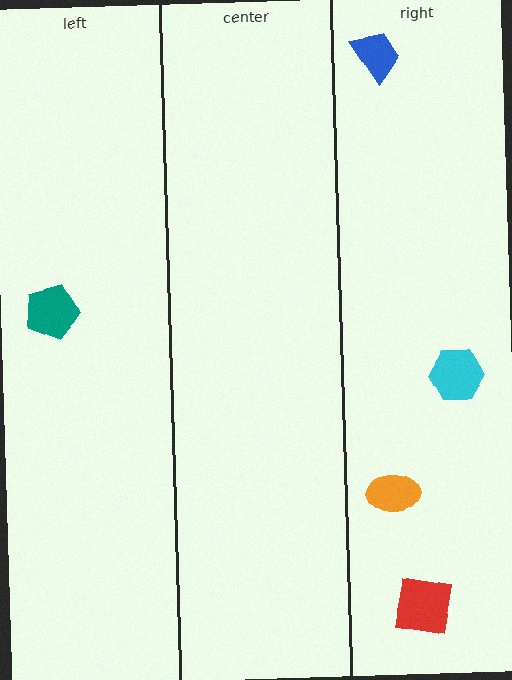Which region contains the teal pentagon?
The left region.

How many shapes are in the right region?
4.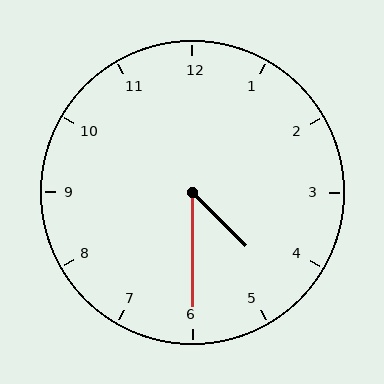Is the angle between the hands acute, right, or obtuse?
It is acute.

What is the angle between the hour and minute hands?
Approximately 45 degrees.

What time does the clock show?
4:30.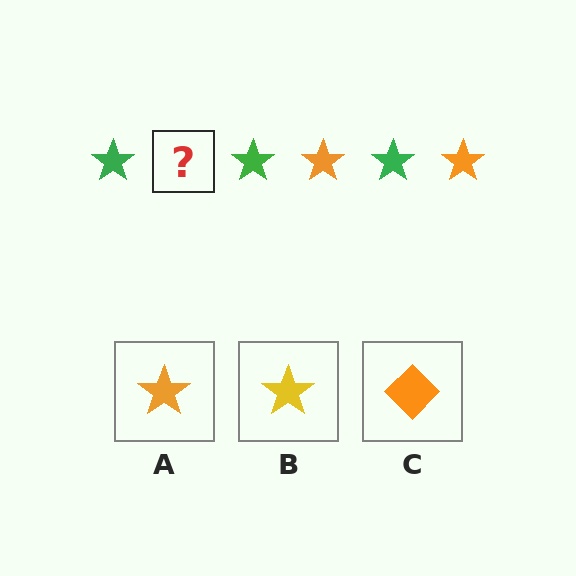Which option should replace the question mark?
Option A.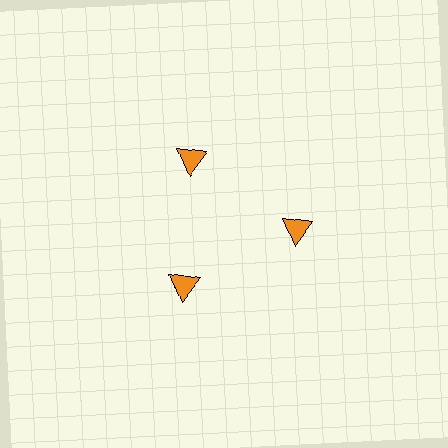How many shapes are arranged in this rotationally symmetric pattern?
There are 3 shapes, arranged in 3 groups of 1.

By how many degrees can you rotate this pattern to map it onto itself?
The pattern maps onto itself every 120 degrees of rotation.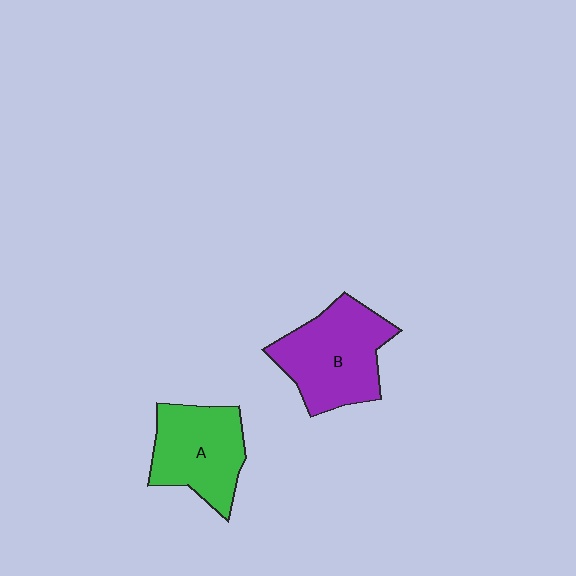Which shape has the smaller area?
Shape A (green).